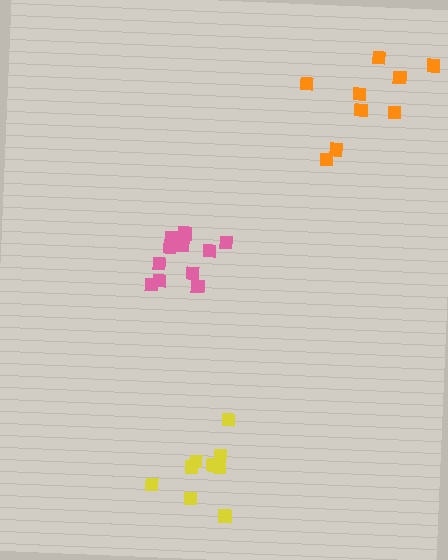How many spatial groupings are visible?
There are 3 spatial groupings.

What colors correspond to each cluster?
The clusters are colored: pink, yellow, orange.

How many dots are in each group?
Group 1: 11 dots, Group 2: 9 dots, Group 3: 9 dots (29 total).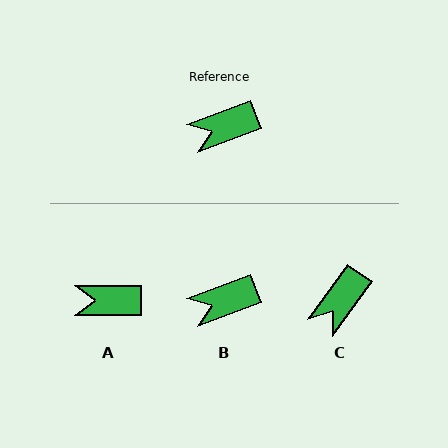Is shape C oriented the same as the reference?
No, it is off by about 33 degrees.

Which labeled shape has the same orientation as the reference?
B.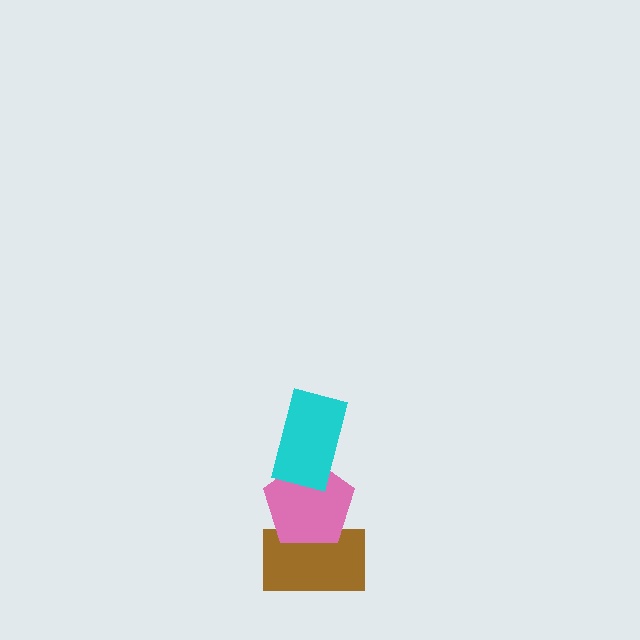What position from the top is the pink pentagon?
The pink pentagon is 2nd from the top.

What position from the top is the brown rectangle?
The brown rectangle is 3rd from the top.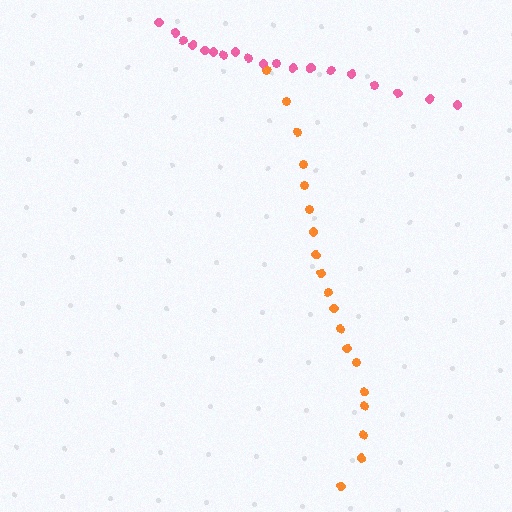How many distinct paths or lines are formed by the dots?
There are 2 distinct paths.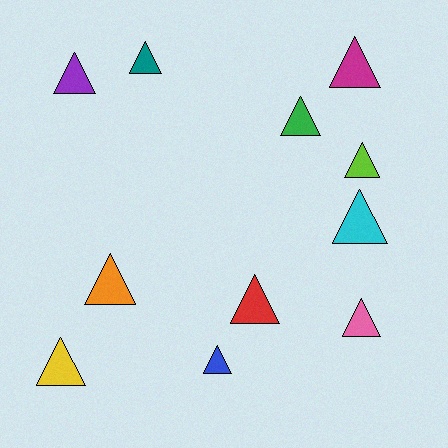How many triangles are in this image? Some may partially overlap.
There are 11 triangles.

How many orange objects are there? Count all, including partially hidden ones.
There is 1 orange object.